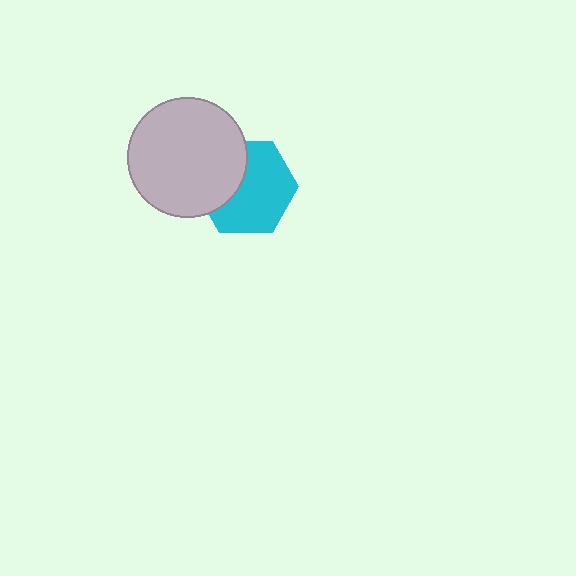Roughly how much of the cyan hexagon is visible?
About half of it is visible (roughly 64%).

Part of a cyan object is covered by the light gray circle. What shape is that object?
It is a hexagon.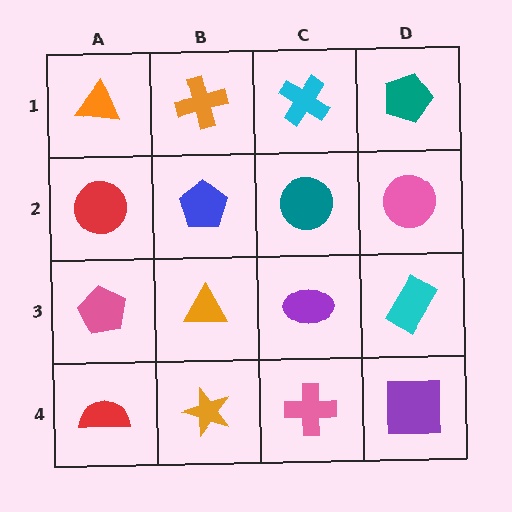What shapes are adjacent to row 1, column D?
A pink circle (row 2, column D), a cyan cross (row 1, column C).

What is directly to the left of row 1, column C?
An orange cross.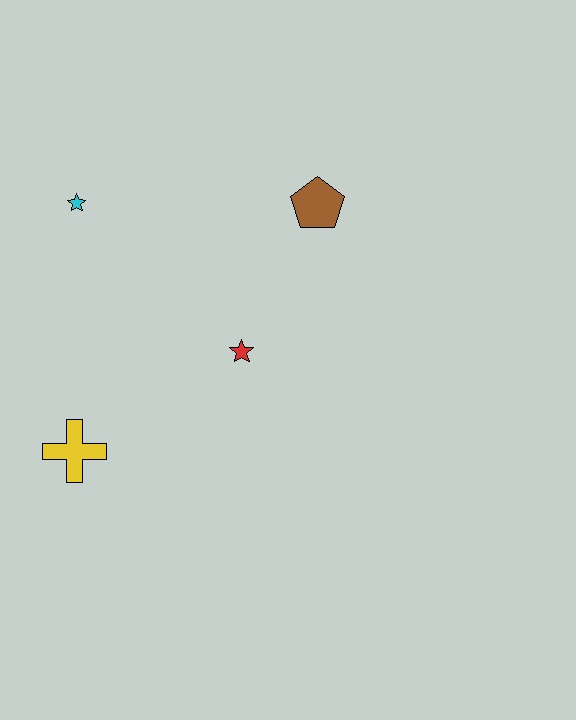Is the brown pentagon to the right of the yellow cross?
Yes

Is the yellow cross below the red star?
Yes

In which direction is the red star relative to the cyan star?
The red star is to the right of the cyan star.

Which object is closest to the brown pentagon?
The red star is closest to the brown pentagon.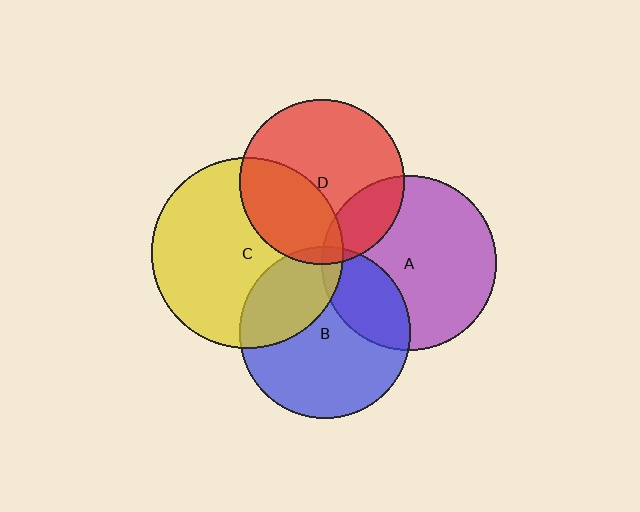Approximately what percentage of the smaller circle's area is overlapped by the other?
Approximately 25%.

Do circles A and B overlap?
Yes.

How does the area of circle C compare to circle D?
Approximately 1.3 times.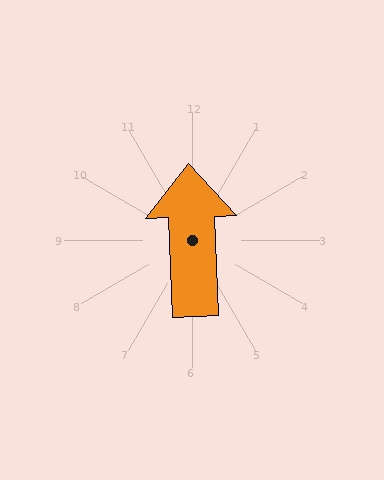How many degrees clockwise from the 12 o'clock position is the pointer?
Approximately 358 degrees.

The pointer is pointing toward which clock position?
Roughly 12 o'clock.